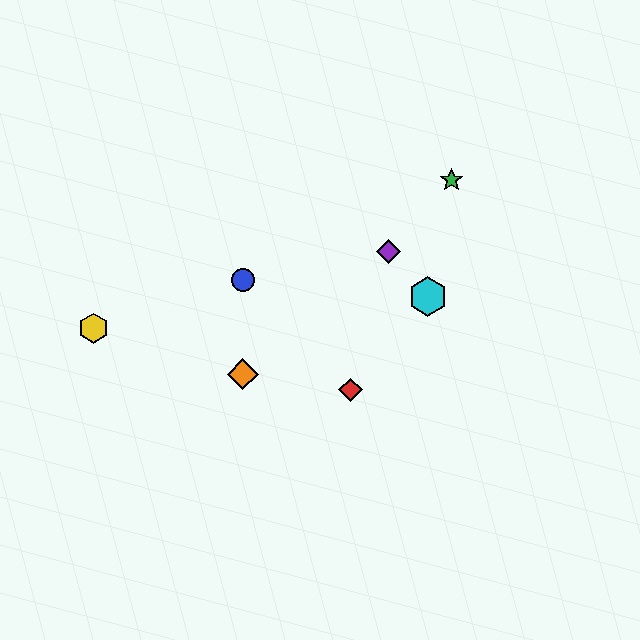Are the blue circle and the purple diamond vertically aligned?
No, the blue circle is at x≈243 and the purple diamond is at x≈388.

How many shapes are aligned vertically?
2 shapes (the blue circle, the orange diamond) are aligned vertically.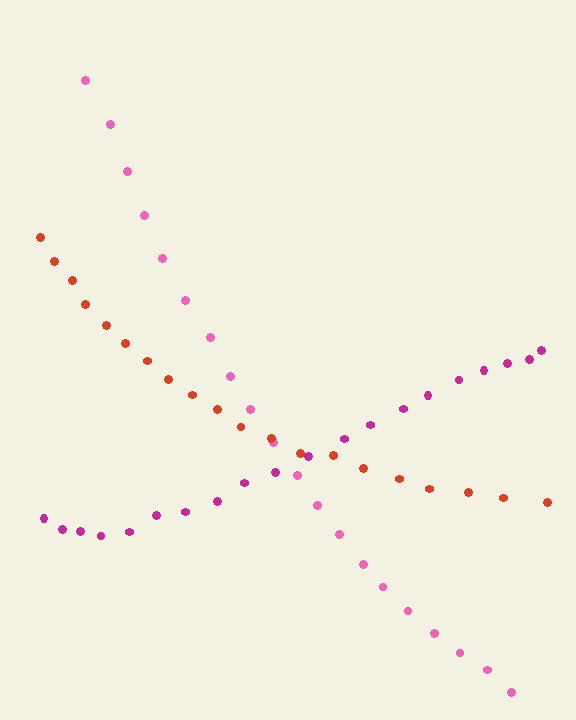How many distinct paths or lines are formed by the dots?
There are 3 distinct paths.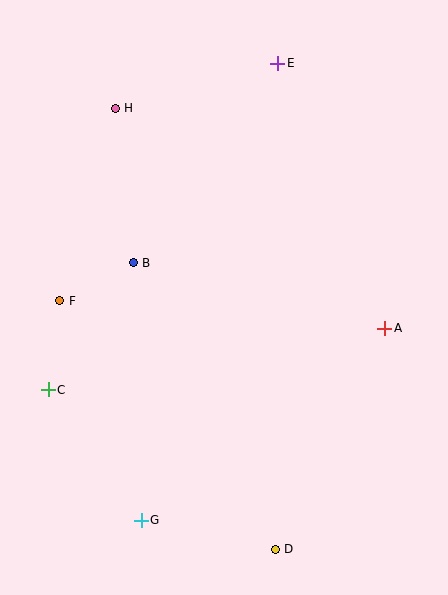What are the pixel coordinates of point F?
Point F is at (60, 301).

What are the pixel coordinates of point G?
Point G is at (141, 520).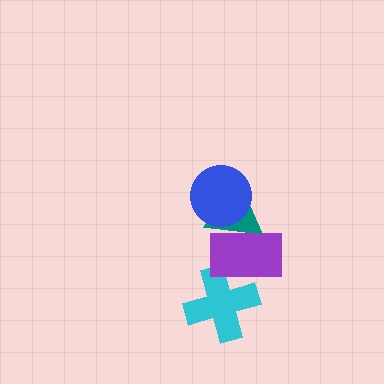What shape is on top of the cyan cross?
The purple rectangle is on top of the cyan cross.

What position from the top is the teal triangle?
The teal triangle is 2nd from the top.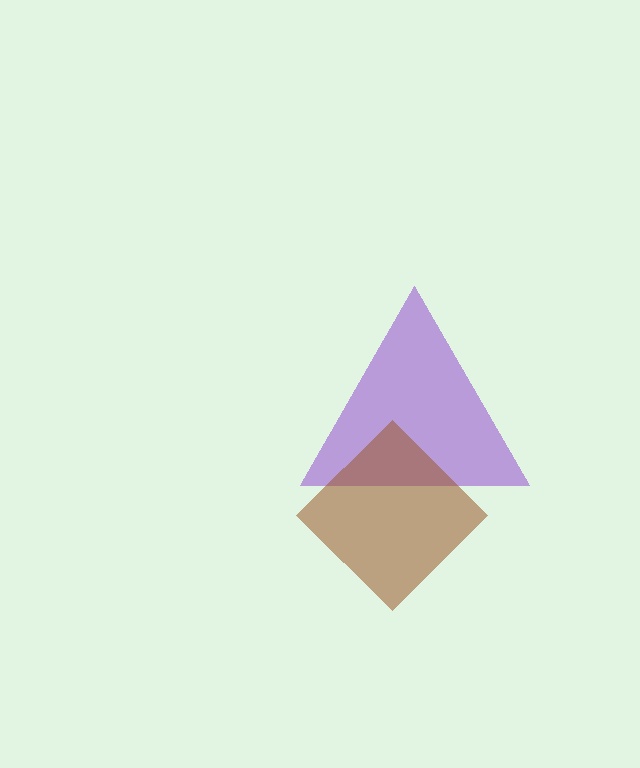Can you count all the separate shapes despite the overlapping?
Yes, there are 2 separate shapes.